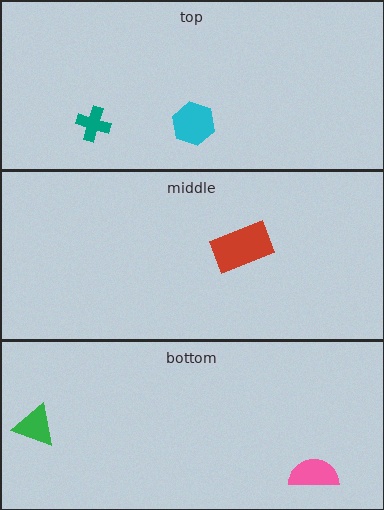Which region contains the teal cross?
The top region.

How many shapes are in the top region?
2.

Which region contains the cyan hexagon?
The top region.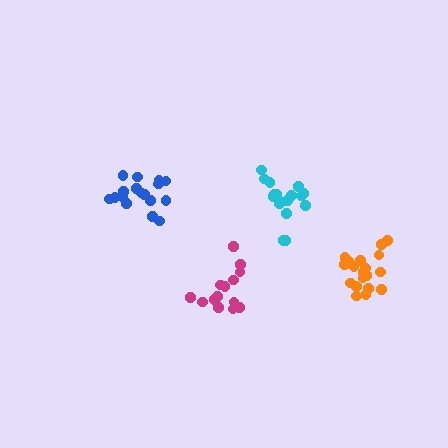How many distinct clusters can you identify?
There are 4 distinct clusters.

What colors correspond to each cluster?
The clusters are colored: cyan, orange, blue, magenta.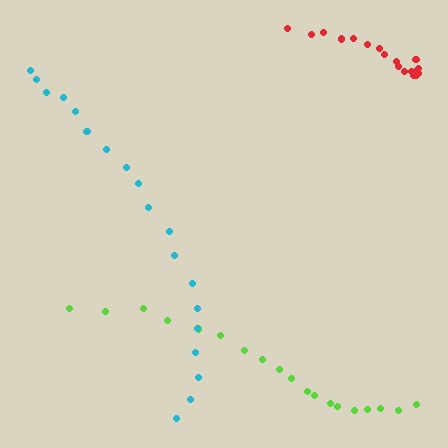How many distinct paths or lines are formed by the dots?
There are 3 distinct paths.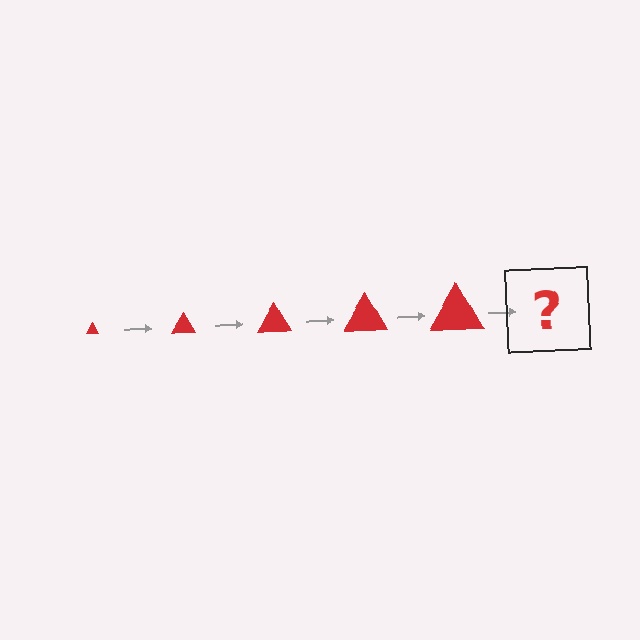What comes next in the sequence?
The next element should be a red triangle, larger than the previous one.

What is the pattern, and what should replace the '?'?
The pattern is that the triangle gets progressively larger each step. The '?' should be a red triangle, larger than the previous one.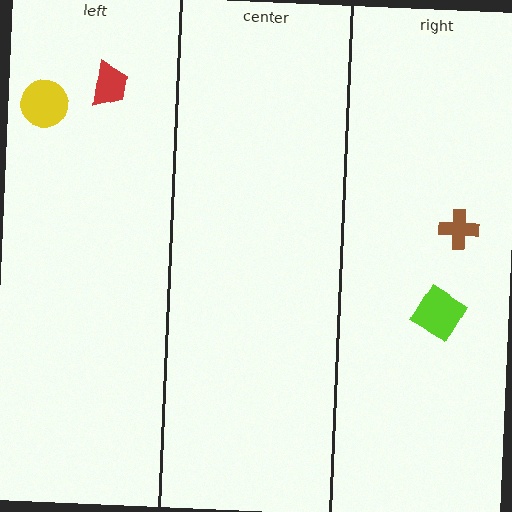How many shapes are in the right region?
2.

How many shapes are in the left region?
2.